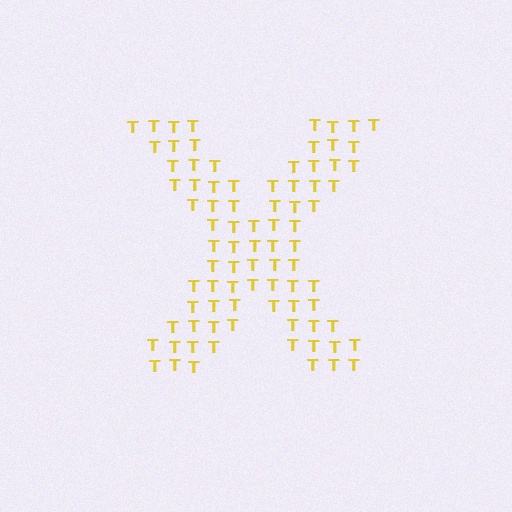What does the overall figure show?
The overall figure shows the letter X.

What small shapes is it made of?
It is made of small letter T's.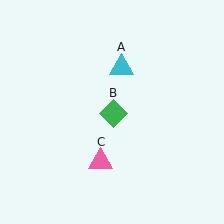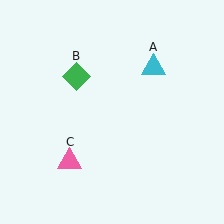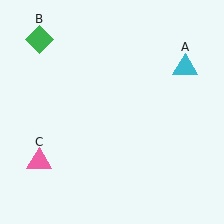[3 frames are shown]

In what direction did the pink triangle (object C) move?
The pink triangle (object C) moved left.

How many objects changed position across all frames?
3 objects changed position: cyan triangle (object A), green diamond (object B), pink triangle (object C).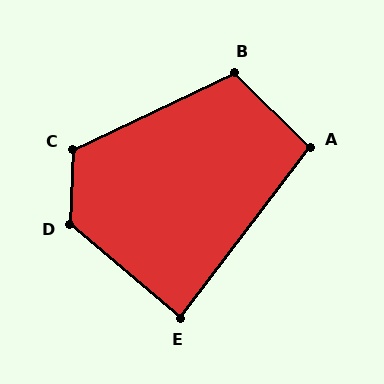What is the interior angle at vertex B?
Approximately 110 degrees (obtuse).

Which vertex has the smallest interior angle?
E, at approximately 87 degrees.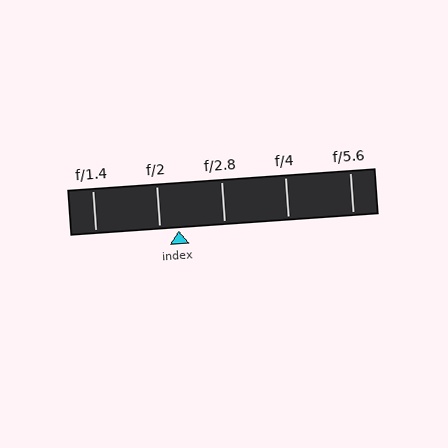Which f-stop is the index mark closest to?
The index mark is closest to f/2.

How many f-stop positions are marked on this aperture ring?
There are 5 f-stop positions marked.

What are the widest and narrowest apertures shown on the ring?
The widest aperture shown is f/1.4 and the narrowest is f/5.6.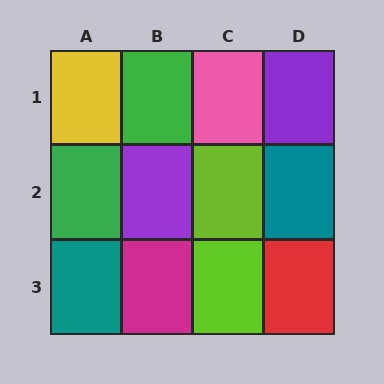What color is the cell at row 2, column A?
Green.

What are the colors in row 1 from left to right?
Yellow, green, pink, purple.